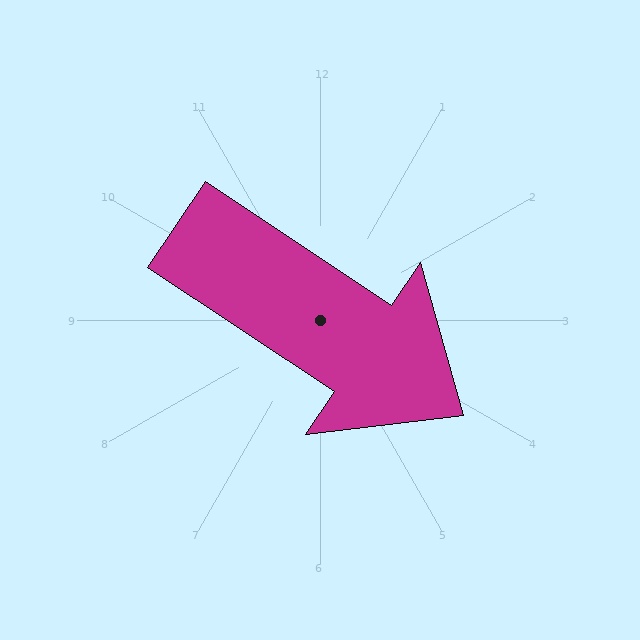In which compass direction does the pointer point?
Southeast.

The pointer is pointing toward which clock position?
Roughly 4 o'clock.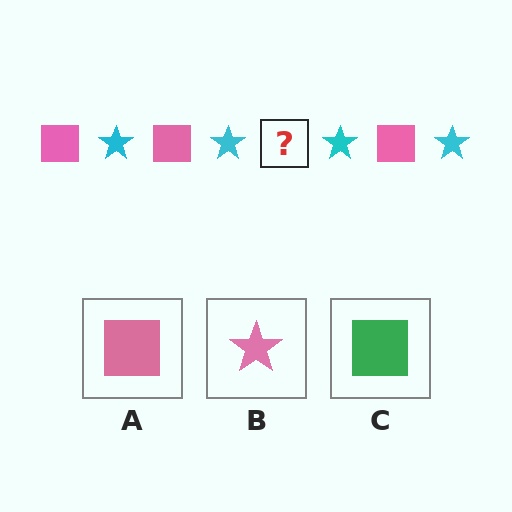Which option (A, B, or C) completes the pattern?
A.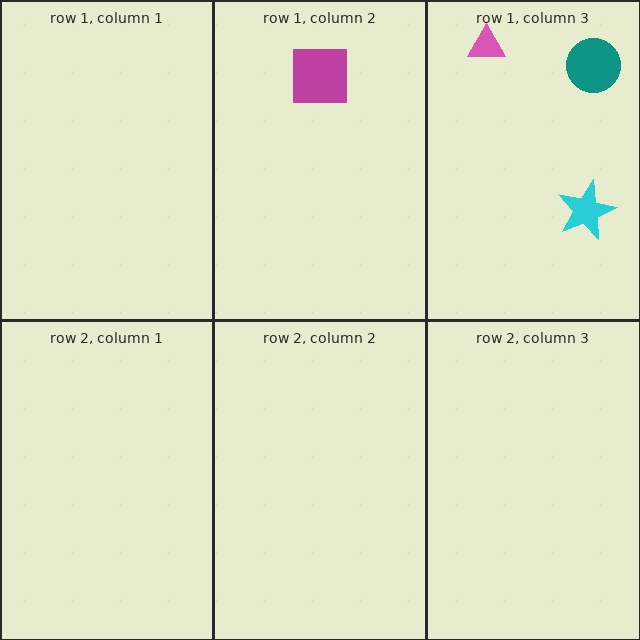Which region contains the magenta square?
The row 1, column 2 region.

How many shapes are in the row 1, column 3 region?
3.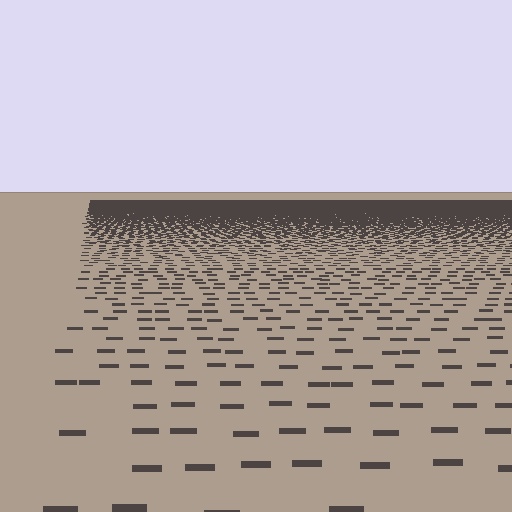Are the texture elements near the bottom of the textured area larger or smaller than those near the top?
Larger. Near the bottom, elements are closer to the viewer and appear at a bigger on-screen size.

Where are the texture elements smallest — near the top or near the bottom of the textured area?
Near the top.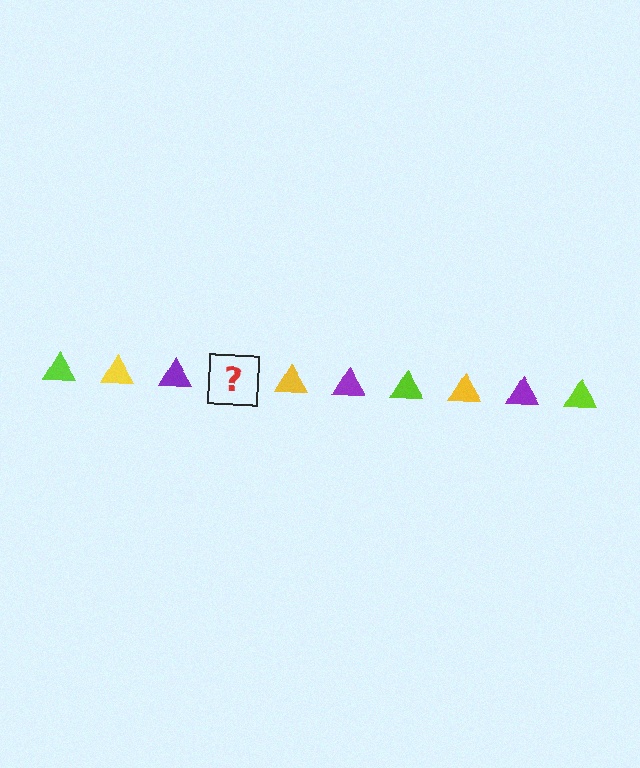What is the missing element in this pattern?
The missing element is a lime triangle.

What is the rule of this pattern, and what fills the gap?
The rule is that the pattern cycles through lime, yellow, purple triangles. The gap should be filled with a lime triangle.